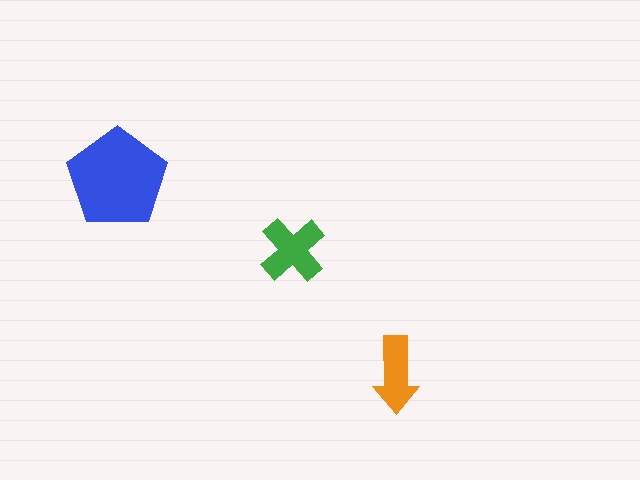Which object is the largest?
The blue pentagon.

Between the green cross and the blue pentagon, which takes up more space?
The blue pentagon.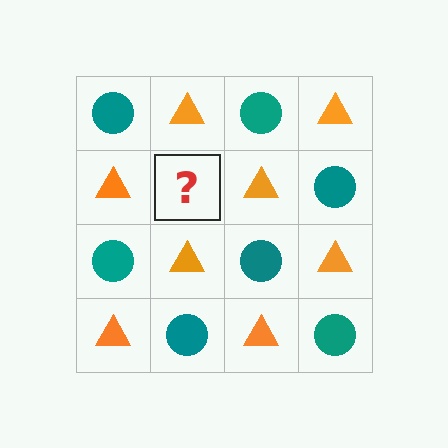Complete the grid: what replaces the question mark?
The question mark should be replaced with a teal circle.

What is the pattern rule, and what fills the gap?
The rule is that it alternates teal circle and orange triangle in a checkerboard pattern. The gap should be filled with a teal circle.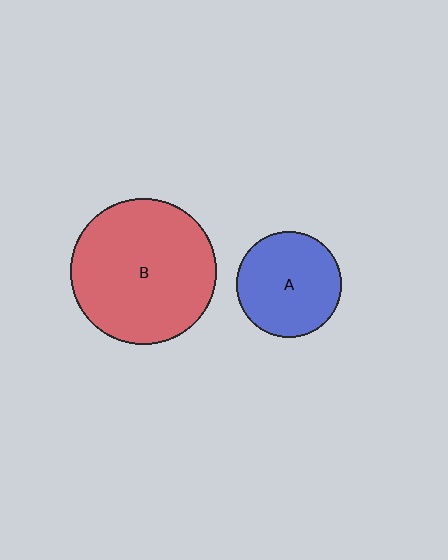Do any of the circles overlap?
No, none of the circles overlap.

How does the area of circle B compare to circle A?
Approximately 1.9 times.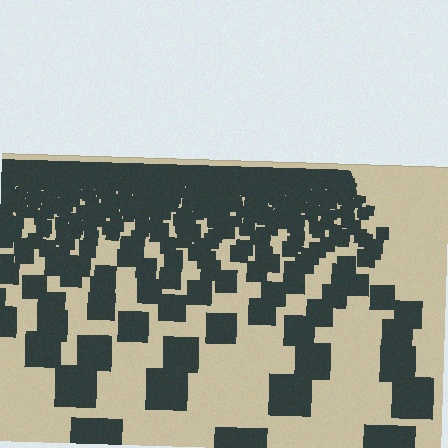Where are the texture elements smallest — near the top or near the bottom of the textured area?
Near the top.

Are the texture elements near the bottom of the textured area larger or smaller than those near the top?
Larger. Near the bottom, elements are closer to the viewer and appear at a bigger on-screen size.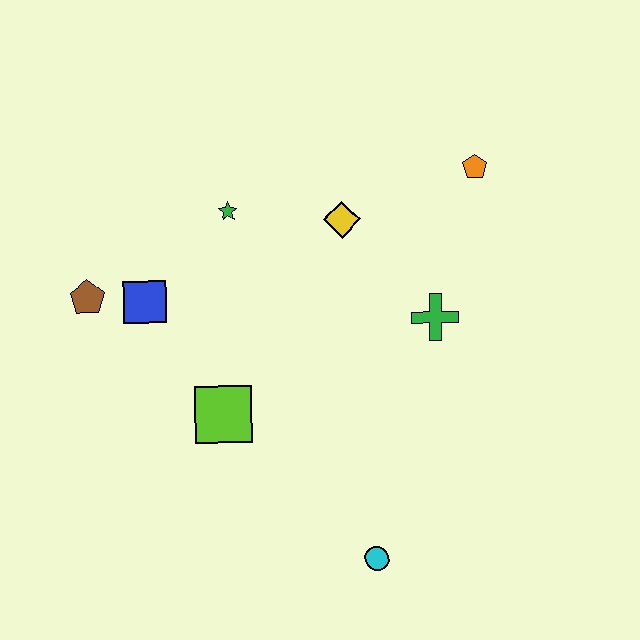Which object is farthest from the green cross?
The brown pentagon is farthest from the green cross.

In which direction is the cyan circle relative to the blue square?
The cyan circle is below the blue square.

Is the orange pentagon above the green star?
Yes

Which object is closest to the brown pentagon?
The blue square is closest to the brown pentagon.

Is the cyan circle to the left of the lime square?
No